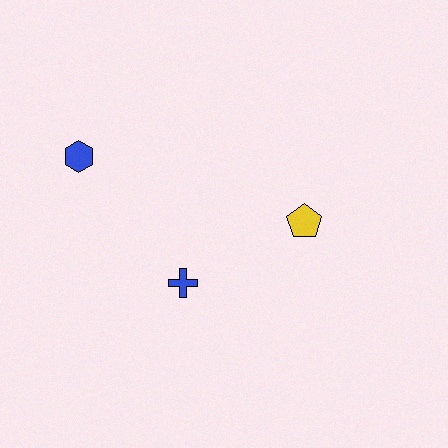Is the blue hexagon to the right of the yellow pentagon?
No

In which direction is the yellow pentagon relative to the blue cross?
The yellow pentagon is to the right of the blue cross.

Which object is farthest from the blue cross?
The blue hexagon is farthest from the blue cross.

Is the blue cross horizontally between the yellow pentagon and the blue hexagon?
Yes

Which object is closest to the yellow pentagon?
The blue cross is closest to the yellow pentagon.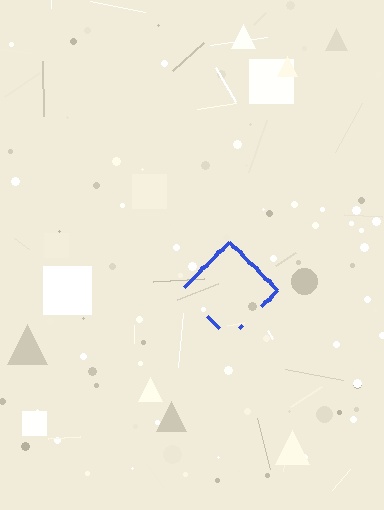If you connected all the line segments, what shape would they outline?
They would outline a diamond.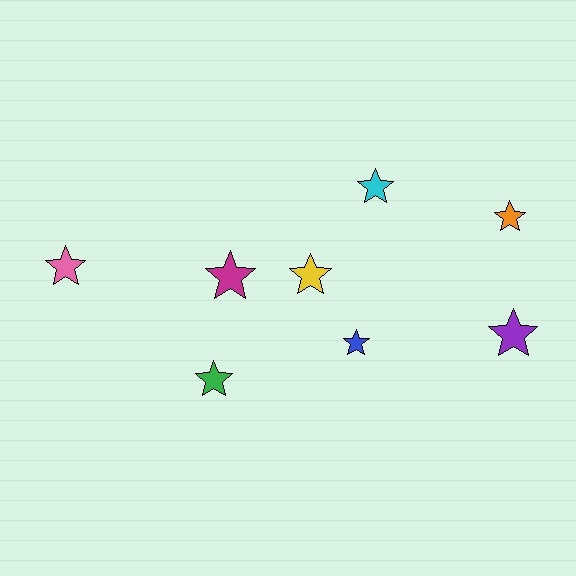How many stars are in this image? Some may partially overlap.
There are 8 stars.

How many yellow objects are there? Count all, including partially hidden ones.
There is 1 yellow object.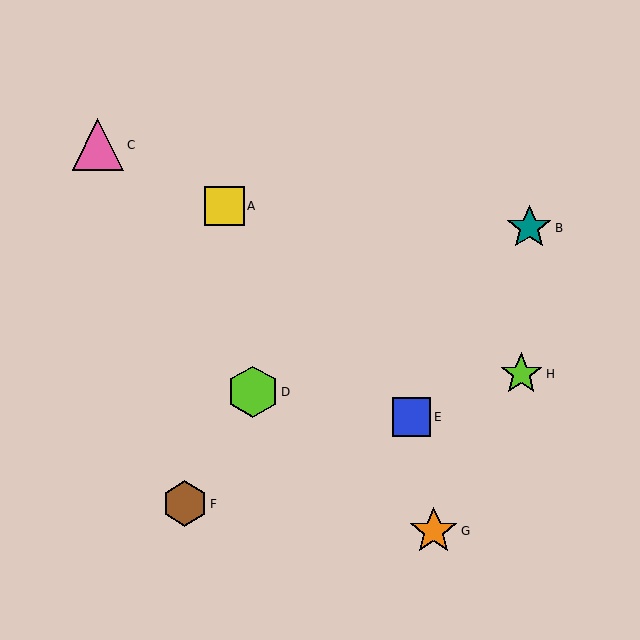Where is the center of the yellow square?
The center of the yellow square is at (225, 206).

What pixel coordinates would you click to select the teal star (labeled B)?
Click at (529, 228) to select the teal star B.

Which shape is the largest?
The lime hexagon (labeled D) is the largest.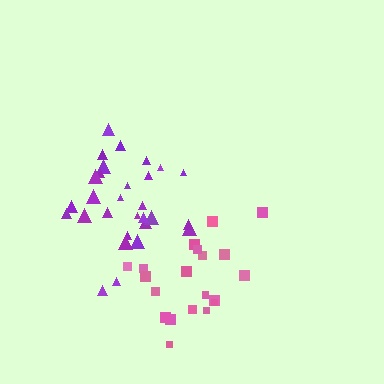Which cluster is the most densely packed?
Pink.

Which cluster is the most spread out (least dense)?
Purple.